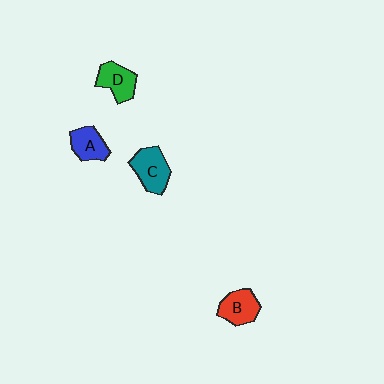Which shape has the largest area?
Shape C (teal).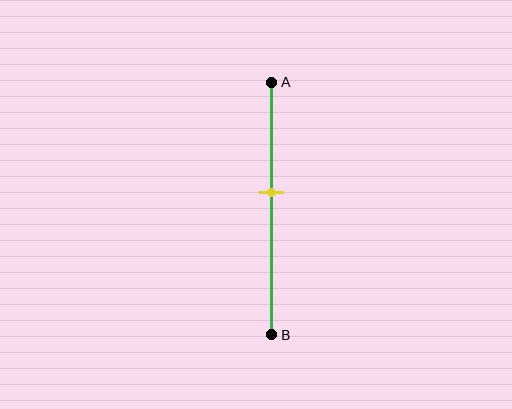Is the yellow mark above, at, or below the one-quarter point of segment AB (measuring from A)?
The yellow mark is below the one-quarter point of segment AB.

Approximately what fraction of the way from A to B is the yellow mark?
The yellow mark is approximately 45% of the way from A to B.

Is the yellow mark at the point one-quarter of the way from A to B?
No, the mark is at about 45% from A, not at the 25% one-quarter point.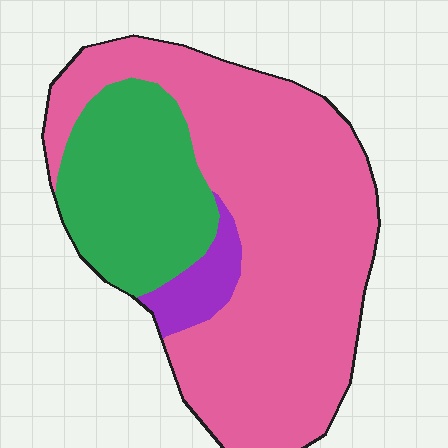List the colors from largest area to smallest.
From largest to smallest: pink, green, purple.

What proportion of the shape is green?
Green takes up about one quarter (1/4) of the shape.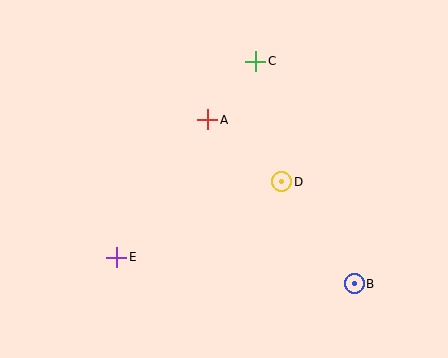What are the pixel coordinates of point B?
Point B is at (354, 284).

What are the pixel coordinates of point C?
Point C is at (256, 61).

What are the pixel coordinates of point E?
Point E is at (117, 257).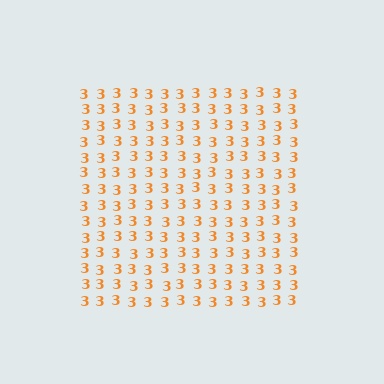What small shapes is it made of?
It is made of small digit 3's.